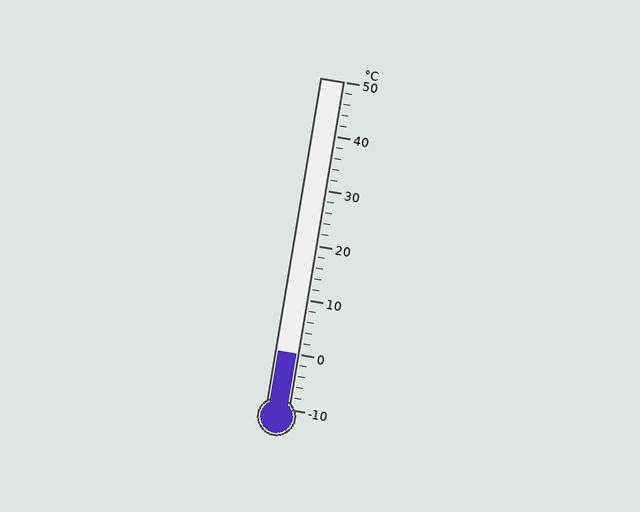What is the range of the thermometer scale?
The thermometer scale ranges from -10°C to 50°C.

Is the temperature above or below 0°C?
The temperature is at 0°C.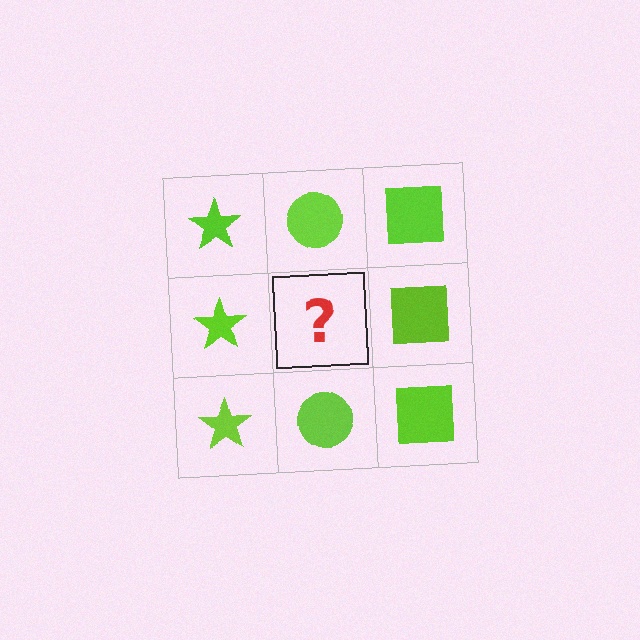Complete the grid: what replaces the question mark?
The question mark should be replaced with a lime circle.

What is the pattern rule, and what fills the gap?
The rule is that each column has a consistent shape. The gap should be filled with a lime circle.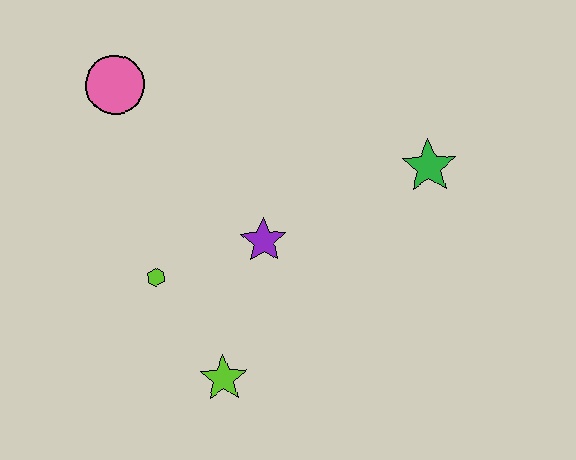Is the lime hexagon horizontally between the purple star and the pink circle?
Yes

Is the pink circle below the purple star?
No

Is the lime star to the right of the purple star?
No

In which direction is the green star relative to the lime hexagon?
The green star is to the right of the lime hexagon.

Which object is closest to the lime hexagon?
The purple star is closest to the lime hexagon.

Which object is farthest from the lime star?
The pink circle is farthest from the lime star.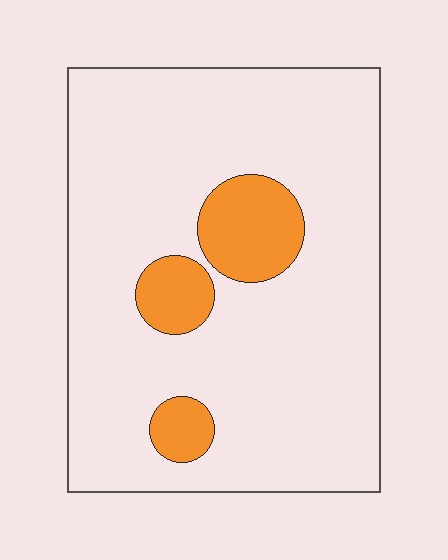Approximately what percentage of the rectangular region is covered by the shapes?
Approximately 15%.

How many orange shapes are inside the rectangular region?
3.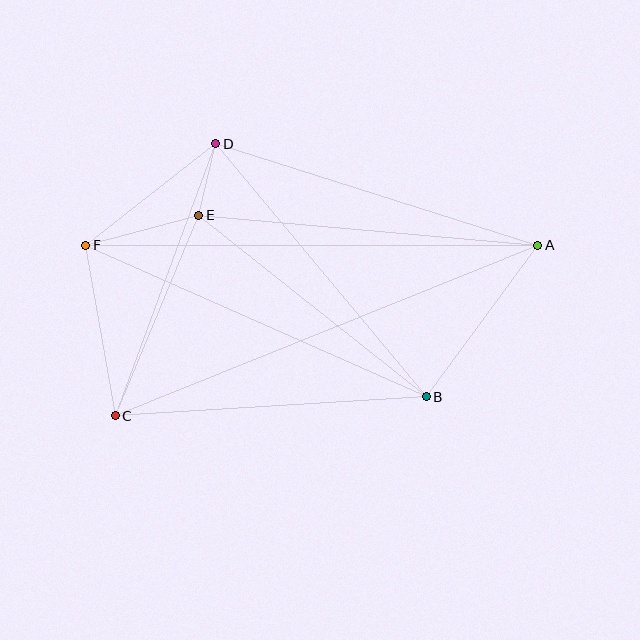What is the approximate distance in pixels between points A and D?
The distance between A and D is approximately 337 pixels.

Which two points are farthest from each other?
Points A and C are farthest from each other.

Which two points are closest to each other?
Points D and E are closest to each other.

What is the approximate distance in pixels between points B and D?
The distance between B and D is approximately 329 pixels.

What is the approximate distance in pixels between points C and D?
The distance between C and D is approximately 290 pixels.